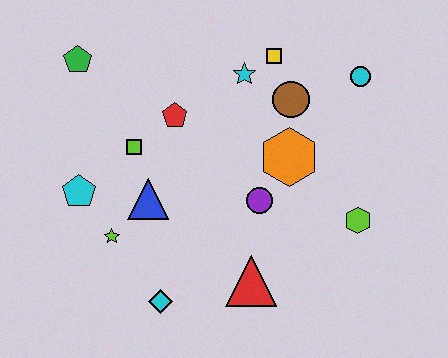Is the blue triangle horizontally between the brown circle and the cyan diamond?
No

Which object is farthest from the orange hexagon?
The green pentagon is farthest from the orange hexagon.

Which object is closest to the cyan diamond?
The lime star is closest to the cyan diamond.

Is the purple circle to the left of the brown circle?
Yes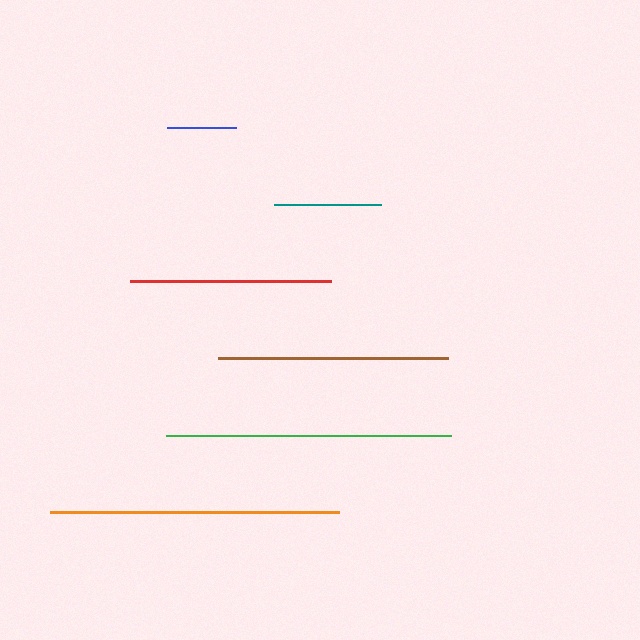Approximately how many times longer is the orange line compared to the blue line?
The orange line is approximately 4.2 times the length of the blue line.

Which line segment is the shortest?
The blue line is the shortest at approximately 69 pixels.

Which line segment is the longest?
The orange line is the longest at approximately 289 pixels.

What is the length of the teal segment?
The teal segment is approximately 107 pixels long.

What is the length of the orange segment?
The orange segment is approximately 289 pixels long.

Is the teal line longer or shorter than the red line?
The red line is longer than the teal line.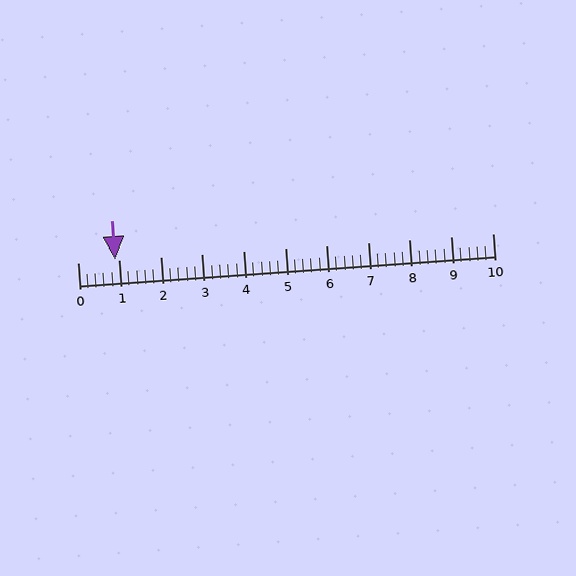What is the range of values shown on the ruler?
The ruler shows values from 0 to 10.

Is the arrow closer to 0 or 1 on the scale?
The arrow is closer to 1.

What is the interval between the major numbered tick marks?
The major tick marks are spaced 1 units apart.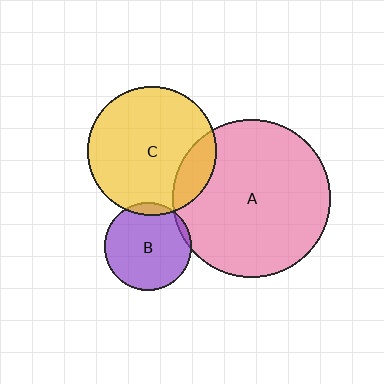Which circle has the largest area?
Circle A (pink).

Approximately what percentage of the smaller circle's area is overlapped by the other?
Approximately 5%.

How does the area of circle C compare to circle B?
Approximately 2.1 times.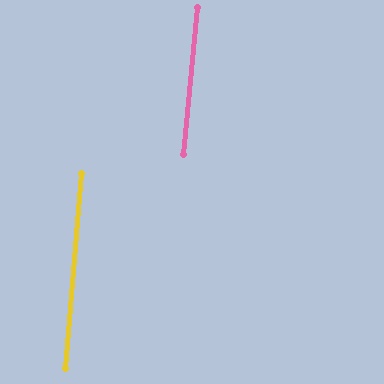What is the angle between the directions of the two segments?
Approximately 1 degree.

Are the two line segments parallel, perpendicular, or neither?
Parallel — their directions differ by only 0.8°.